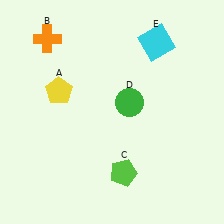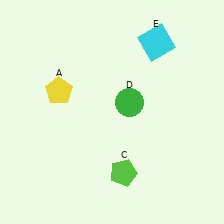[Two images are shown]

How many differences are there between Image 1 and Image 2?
There is 1 difference between the two images.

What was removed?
The orange cross (B) was removed in Image 2.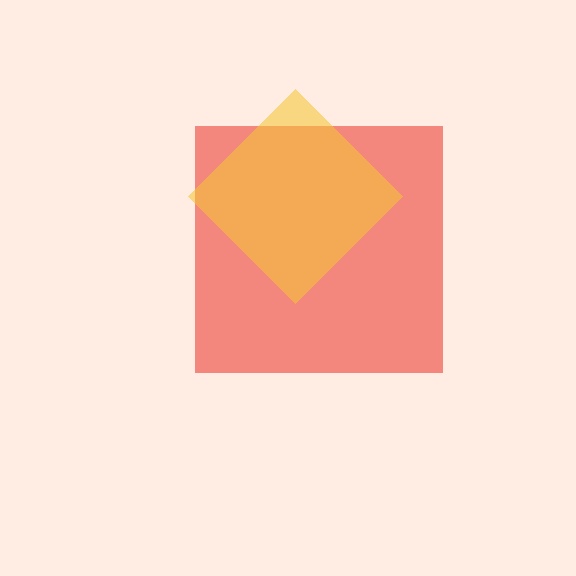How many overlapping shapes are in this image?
There are 2 overlapping shapes in the image.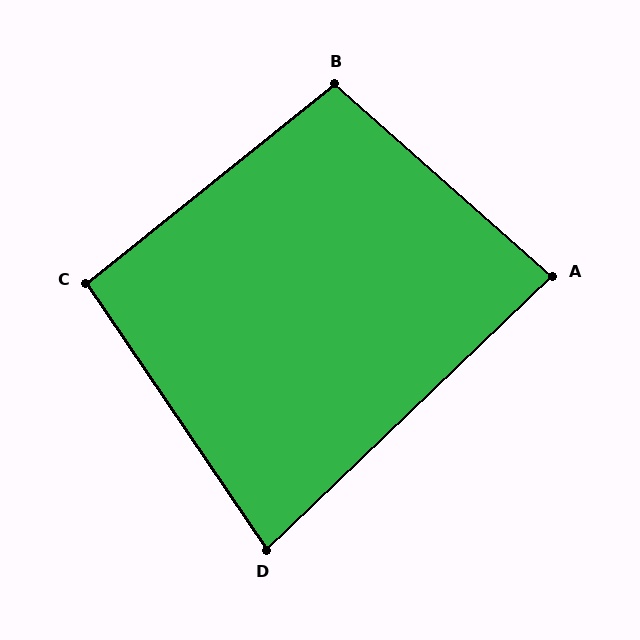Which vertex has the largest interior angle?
B, at approximately 100 degrees.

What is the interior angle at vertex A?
Approximately 85 degrees (approximately right).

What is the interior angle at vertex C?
Approximately 95 degrees (approximately right).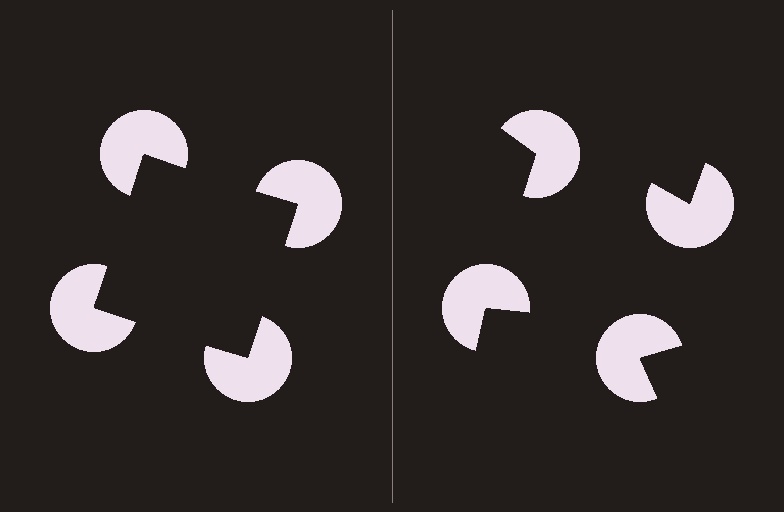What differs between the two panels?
The pac-man discs are positioned identically on both sides; only the wedge orientations differ. On the left they align to a square; on the right they are misaligned.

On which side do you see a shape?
An illusory square appears on the left side. On the right side the wedge cuts are rotated, so no coherent shape forms.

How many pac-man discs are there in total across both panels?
8 — 4 on each side.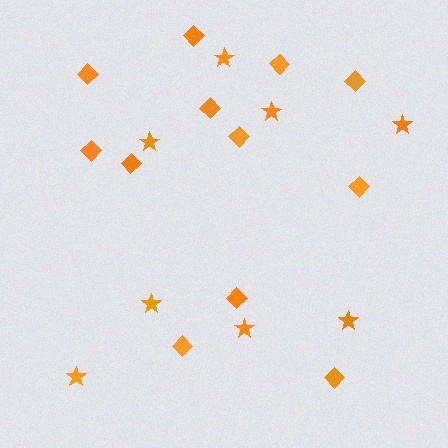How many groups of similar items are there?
There are 2 groups: one group of diamonds (12) and one group of stars (8).